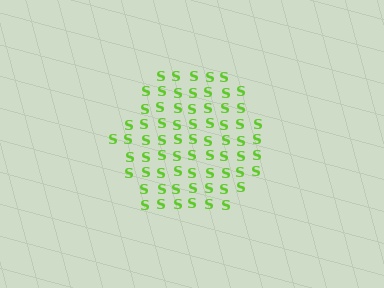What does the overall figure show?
The overall figure shows a hexagon.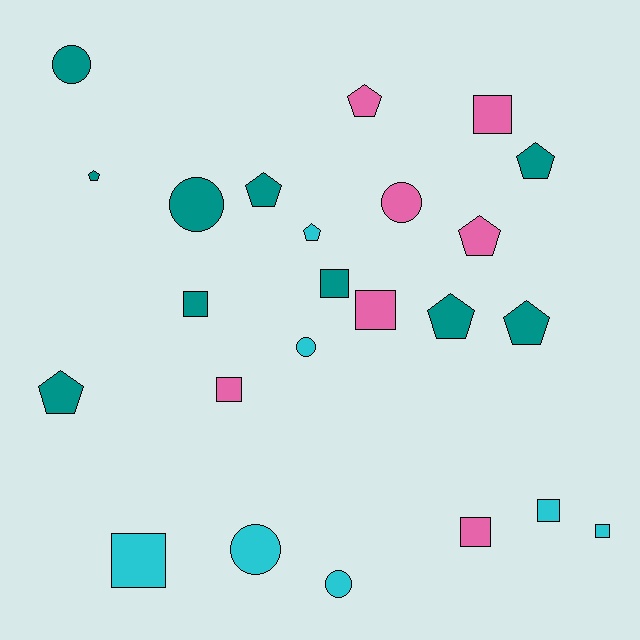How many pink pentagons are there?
There are 2 pink pentagons.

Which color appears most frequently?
Teal, with 10 objects.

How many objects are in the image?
There are 24 objects.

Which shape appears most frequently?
Pentagon, with 9 objects.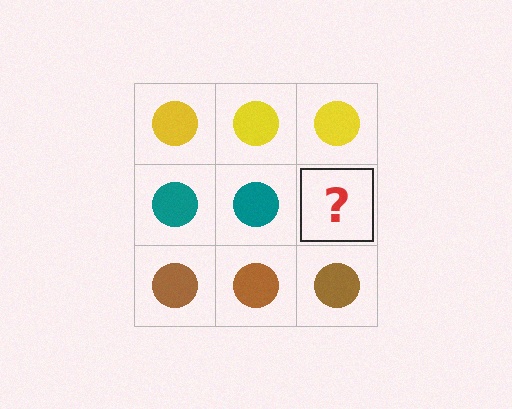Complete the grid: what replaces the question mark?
The question mark should be replaced with a teal circle.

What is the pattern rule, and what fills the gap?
The rule is that each row has a consistent color. The gap should be filled with a teal circle.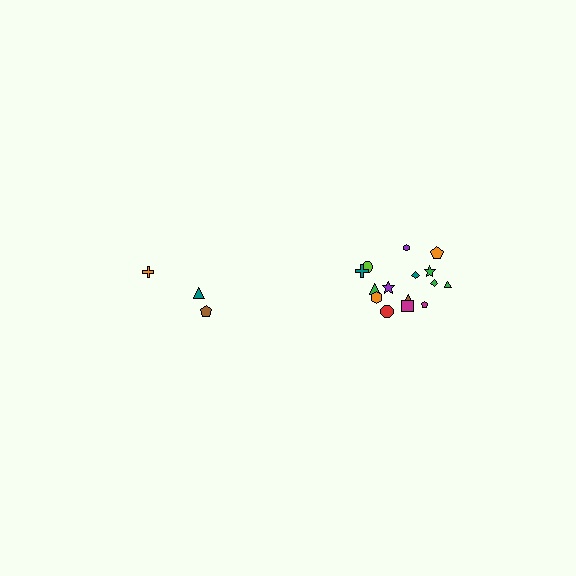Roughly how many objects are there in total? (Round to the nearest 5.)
Roughly 20 objects in total.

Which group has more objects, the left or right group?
The right group.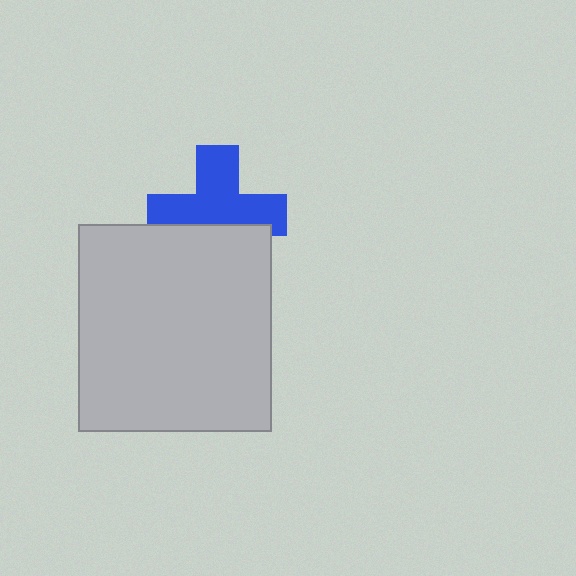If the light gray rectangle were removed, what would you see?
You would see the complete blue cross.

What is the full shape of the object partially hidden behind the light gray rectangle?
The partially hidden object is a blue cross.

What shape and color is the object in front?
The object in front is a light gray rectangle.